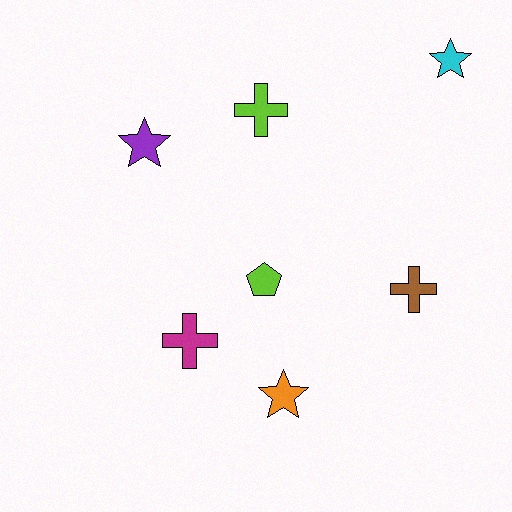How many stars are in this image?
There are 3 stars.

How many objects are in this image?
There are 7 objects.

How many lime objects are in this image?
There are 2 lime objects.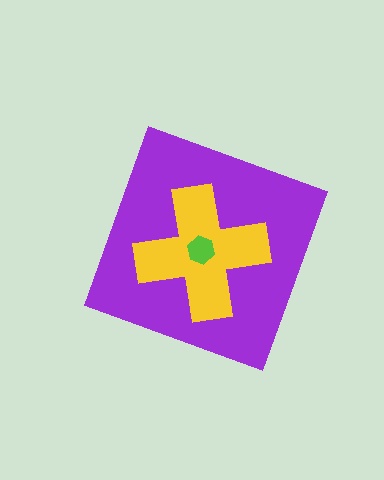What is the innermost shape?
The lime hexagon.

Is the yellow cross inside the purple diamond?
Yes.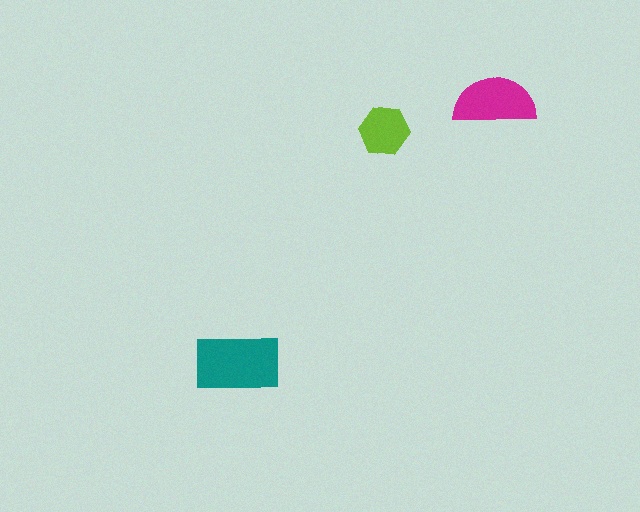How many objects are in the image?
There are 3 objects in the image.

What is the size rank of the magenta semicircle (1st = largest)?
2nd.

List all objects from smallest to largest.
The lime hexagon, the magenta semicircle, the teal rectangle.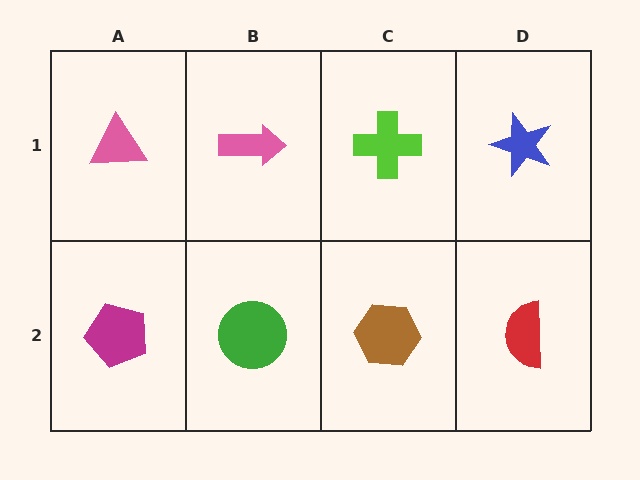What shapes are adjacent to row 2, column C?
A lime cross (row 1, column C), a green circle (row 2, column B), a red semicircle (row 2, column D).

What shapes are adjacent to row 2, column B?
A pink arrow (row 1, column B), a magenta pentagon (row 2, column A), a brown hexagon (row 2, column C).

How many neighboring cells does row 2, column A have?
2.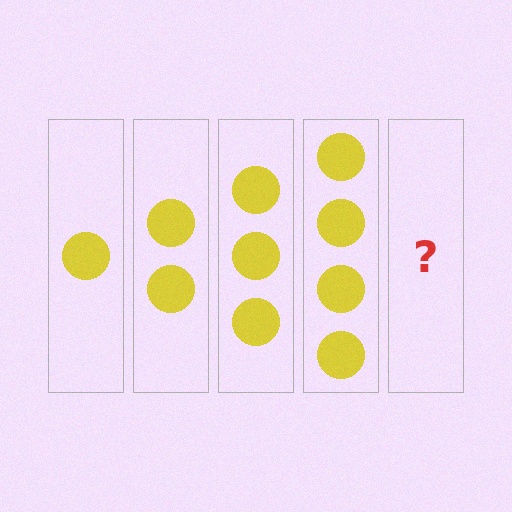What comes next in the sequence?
The next element should be 5 circles.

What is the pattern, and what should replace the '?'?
The pattern is that each step adds one more circle. The '?' should be 5 circles.